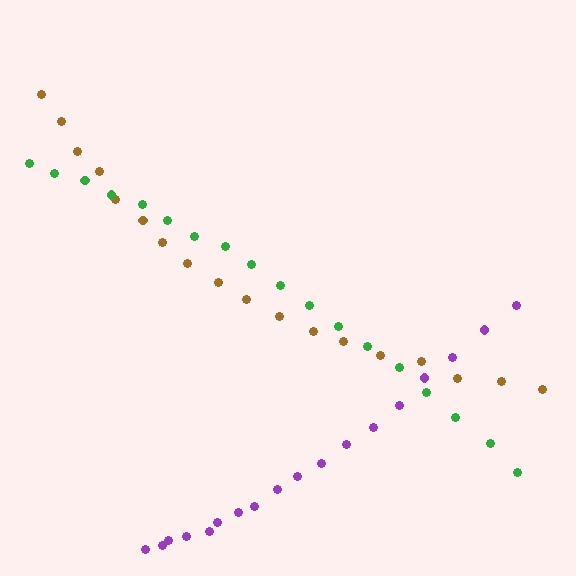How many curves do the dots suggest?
There are 3 distinct paths.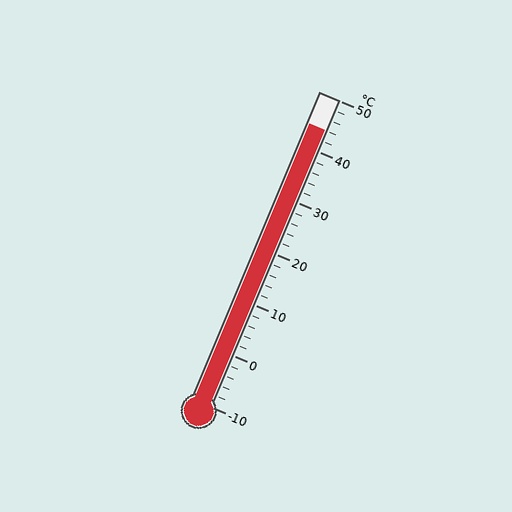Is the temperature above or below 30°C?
The temperature is above 30°C.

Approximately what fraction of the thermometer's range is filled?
The thermometer is filled to approximately 90% of its range.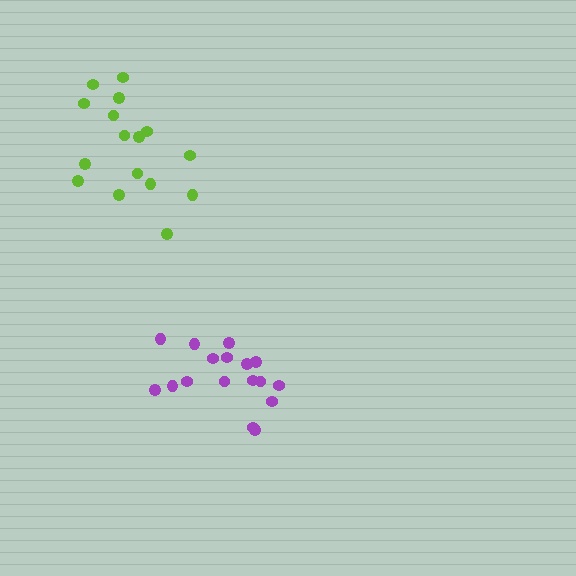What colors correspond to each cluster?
The clusters are colored: purple, lime.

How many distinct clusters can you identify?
There are 2 distinct clusters.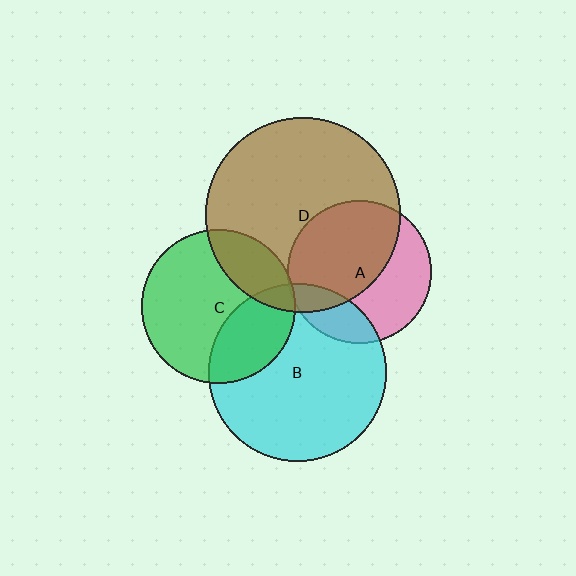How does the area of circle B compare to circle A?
Approximately 1.5 times.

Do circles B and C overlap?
Yes.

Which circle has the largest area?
Circle D (brown).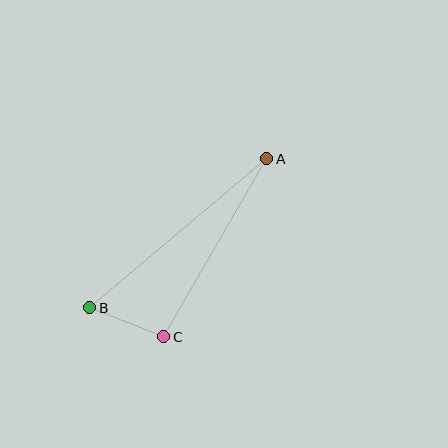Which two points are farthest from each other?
Points A and B are farthest from each other.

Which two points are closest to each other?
Points B and C are closest to each other.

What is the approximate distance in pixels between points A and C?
The distance between A and C is approximately 205 pixels.